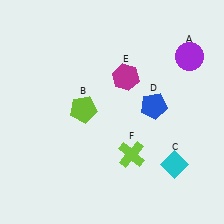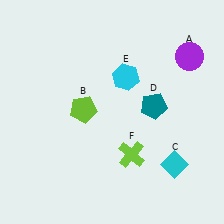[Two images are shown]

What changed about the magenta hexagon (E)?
In Image 1, E is magenta. In Image 2, it changed to cyan.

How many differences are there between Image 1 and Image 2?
There are 2 differences between the two images.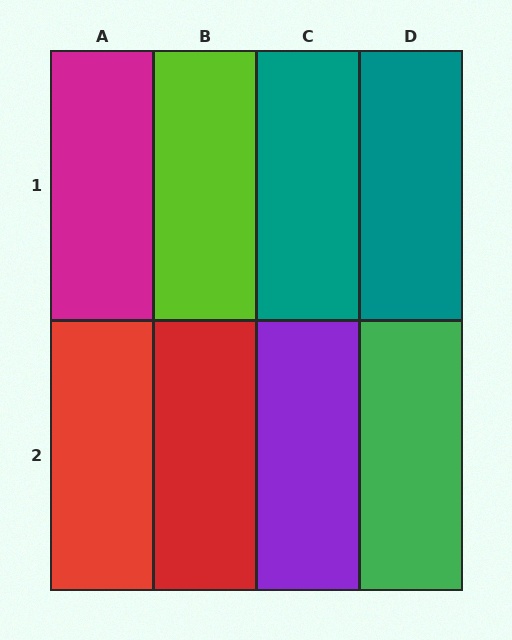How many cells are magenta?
1 cell is magenta.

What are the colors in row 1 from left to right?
Magenta, lime, teal, teal.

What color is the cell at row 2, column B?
Red.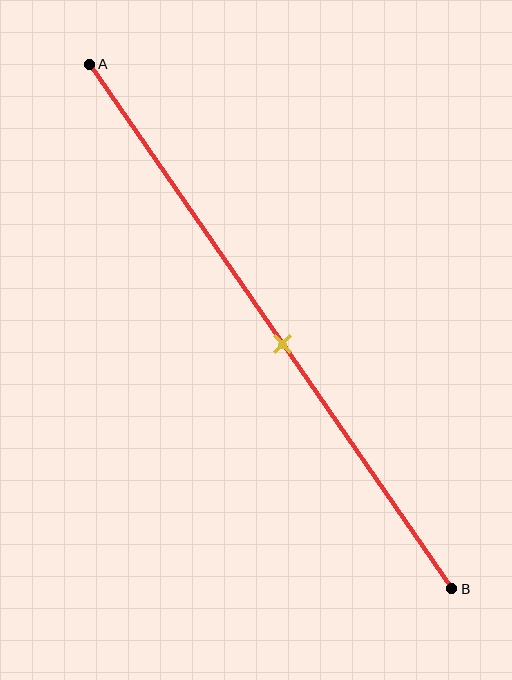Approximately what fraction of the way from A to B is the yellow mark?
The yellow mark is approximately 55% of the way from A to B.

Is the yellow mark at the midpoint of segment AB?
No, the mark is at about 55% from A, not at the 50% midpoint.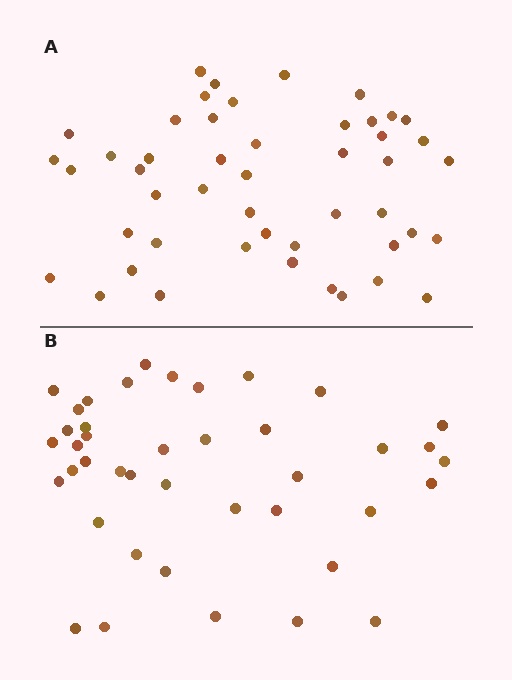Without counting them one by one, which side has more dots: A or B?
Region A (the top region) has more dots.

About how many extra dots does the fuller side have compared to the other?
Region A has roughly 8 or so more dots than region B.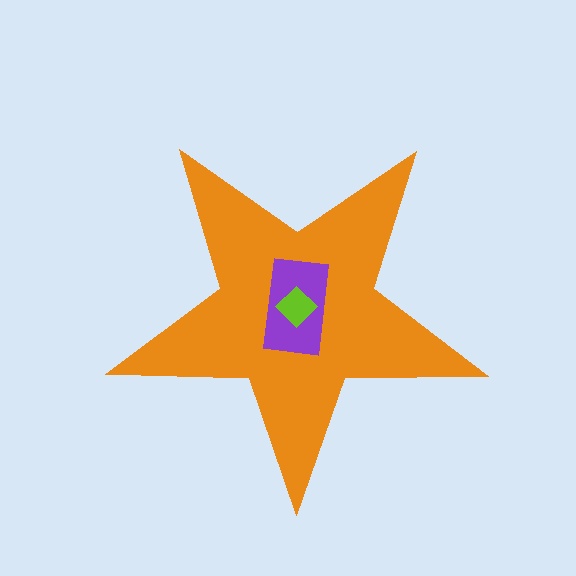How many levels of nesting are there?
3.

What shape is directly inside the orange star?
The purple rectangle.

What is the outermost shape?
The orange star.